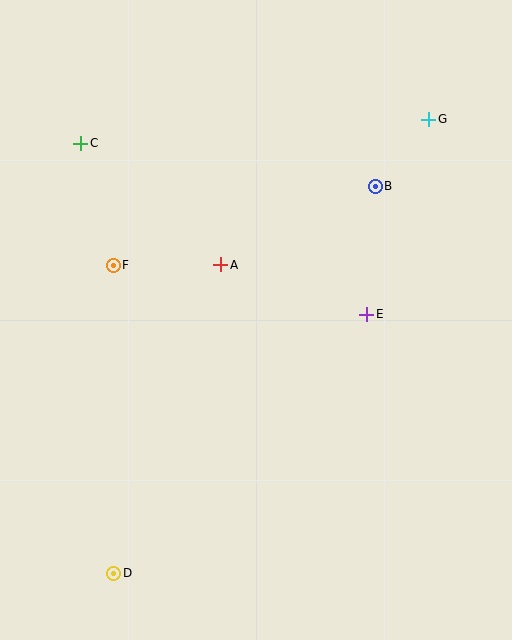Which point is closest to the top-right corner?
Point G is closest to the top-right corner.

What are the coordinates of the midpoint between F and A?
The midpoint between F and A is at (167, 265).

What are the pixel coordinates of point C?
Point C is at (81, 143).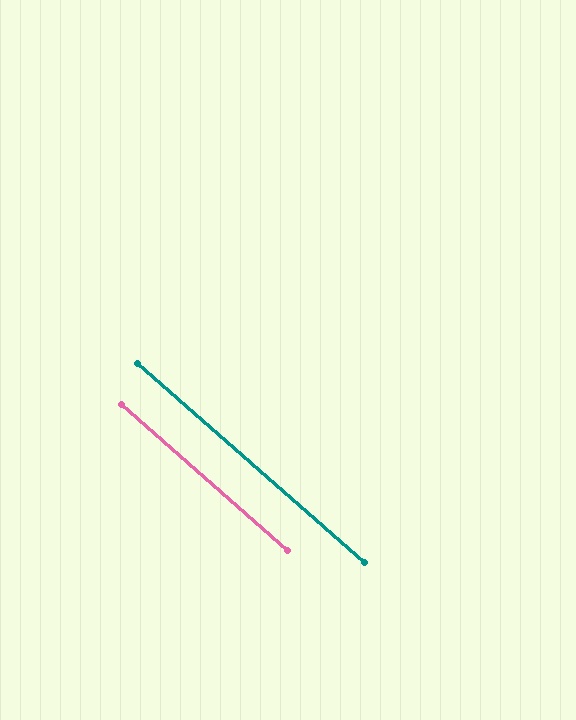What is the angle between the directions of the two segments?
Approximately 0 degrees.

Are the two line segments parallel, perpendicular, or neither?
Parallel — their directions differ by only 0.1°.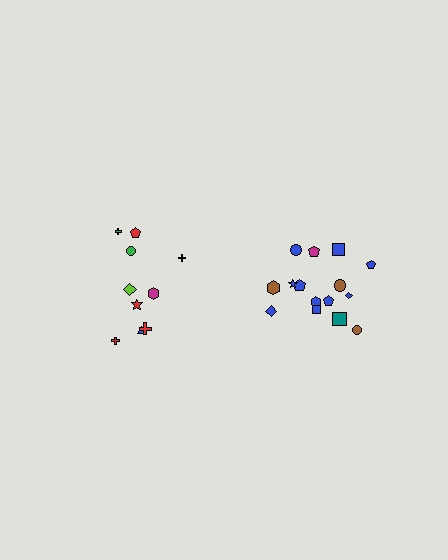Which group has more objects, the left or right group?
The right group.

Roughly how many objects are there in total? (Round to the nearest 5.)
Roughly 25 objects in total.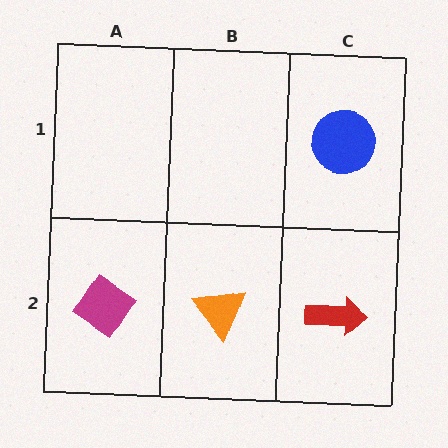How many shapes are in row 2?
3 shapes.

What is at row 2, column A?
A magenta diamond.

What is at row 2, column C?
A red arrow.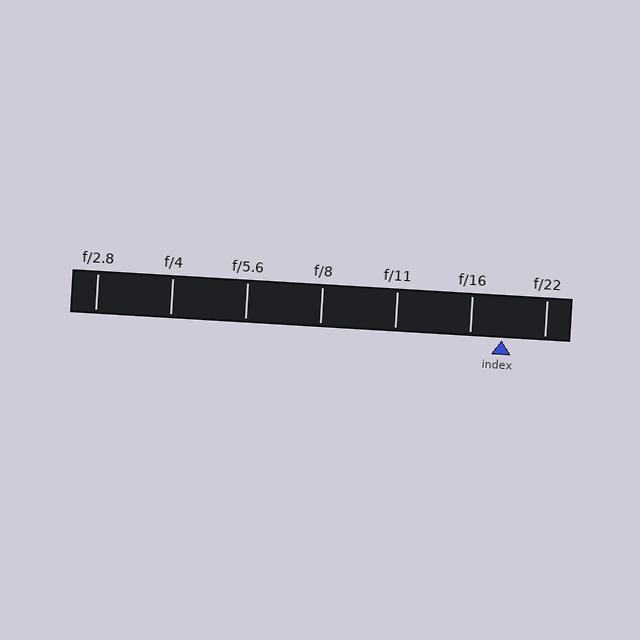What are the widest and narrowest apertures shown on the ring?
The widest aperture shown is f/2.8 and the narrowest is f/22.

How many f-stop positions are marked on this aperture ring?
There are 7 f-stop positions marked.